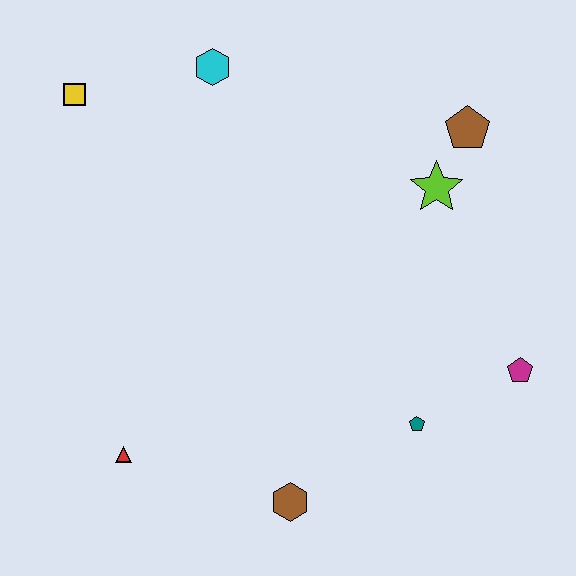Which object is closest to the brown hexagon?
The teal pentagon is closest to the brown hexagon.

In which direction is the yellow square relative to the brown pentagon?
The yellow square is to the left of the brown pentagon.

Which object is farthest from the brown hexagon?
The yellow square is farthest from the brown hexagon.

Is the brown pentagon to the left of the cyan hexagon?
No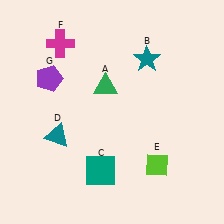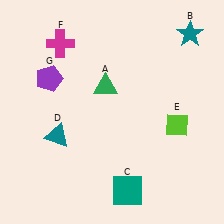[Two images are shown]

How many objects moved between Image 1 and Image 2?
3 objects moved between the two images.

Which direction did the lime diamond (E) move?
The lime diamond (E) moved up.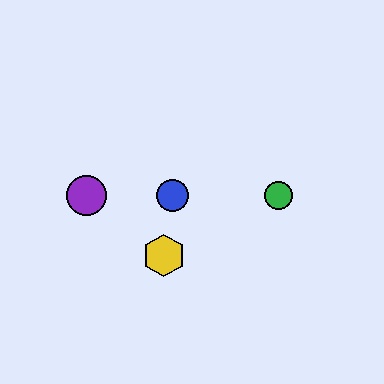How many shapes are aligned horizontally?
4 shapes (the red hexagon, the blue circle, the green circle, the purple circle) are aligned horizontally.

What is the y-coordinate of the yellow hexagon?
The yellow hexagon is at y≈256.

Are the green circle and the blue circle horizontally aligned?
Yes, both are at y≈196.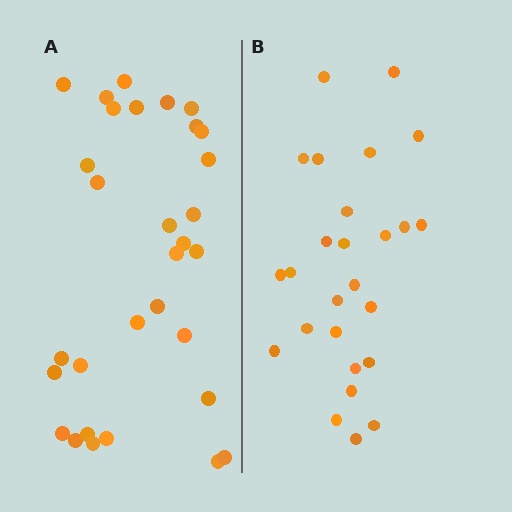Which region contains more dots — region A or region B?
Region A (the left region) has more dots.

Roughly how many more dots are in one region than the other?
Region A has about 5 more dots than region B.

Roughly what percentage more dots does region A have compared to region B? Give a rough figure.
About 20% more.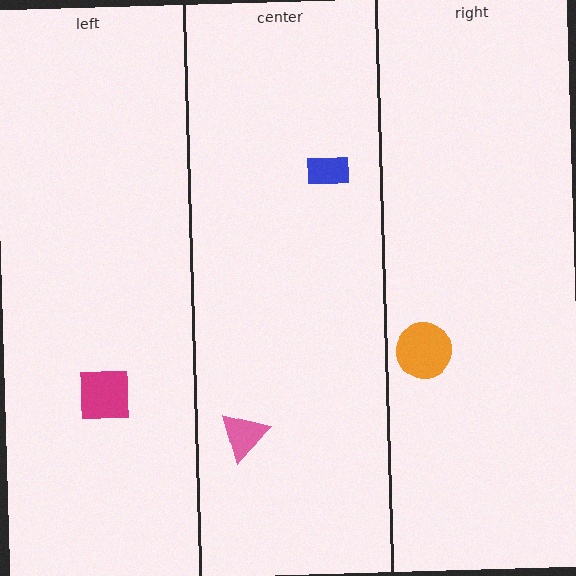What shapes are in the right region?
The orange circle.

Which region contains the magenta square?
The left region.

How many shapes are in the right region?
1.